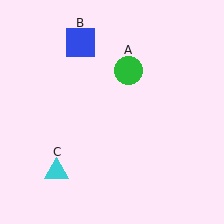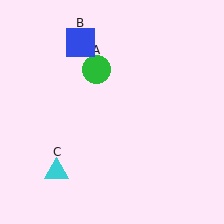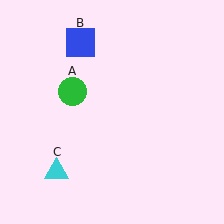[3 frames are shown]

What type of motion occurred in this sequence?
The green circle (object A) rotated counterclockwise around the center of the scene.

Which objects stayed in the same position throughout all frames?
Blue square (object B) and cyan triangle (object C) remained stationary.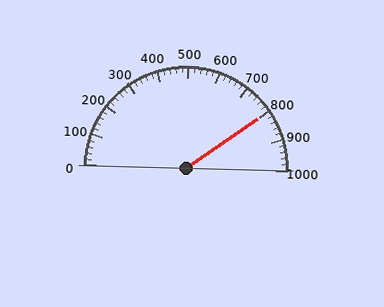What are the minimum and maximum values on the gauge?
The gauge ranges from 0 to 1000.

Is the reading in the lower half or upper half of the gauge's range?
The reading is in the upper half of the range (0 to 1000).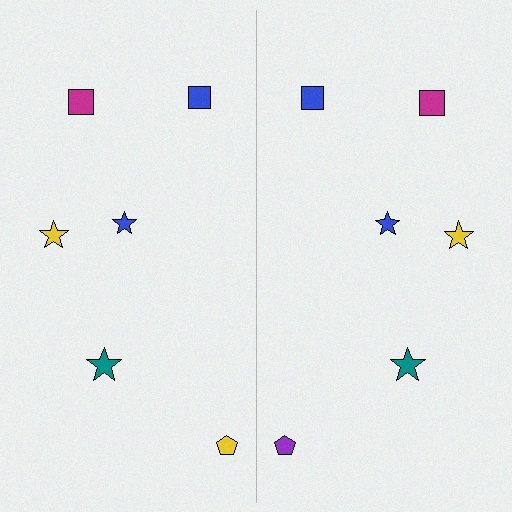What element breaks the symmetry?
The purple pentagon on the right side breaks the symmetry — its mirror counterpart is yellow.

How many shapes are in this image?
There are 12 shapes in this image.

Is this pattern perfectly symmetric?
No, the pattern is not perfectly symmetric. The purple pentagon on the right side breaks the symmetry — its mirror counterpart is yellow.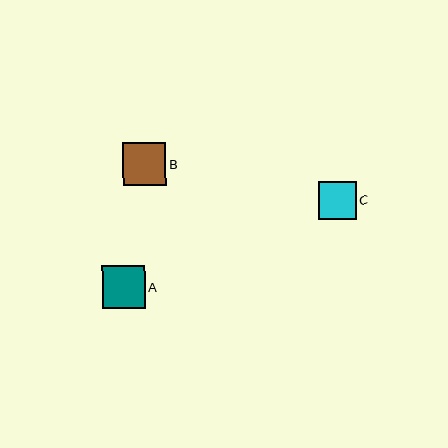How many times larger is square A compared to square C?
Square A is approximately 1.1 times the size of square C.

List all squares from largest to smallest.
From largest to smallest: B, A, C.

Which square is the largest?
Square B is the largest with a size of approximately 44 pixels.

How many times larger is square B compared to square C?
Square B is approximately 1.2 times the size of square C.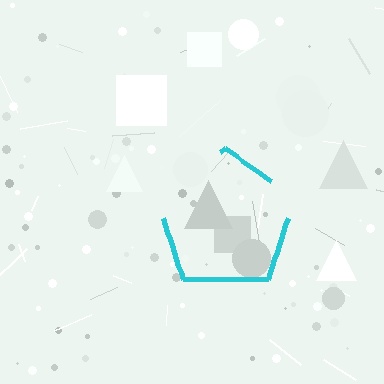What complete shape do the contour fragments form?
The contour fragments form a pentagon.